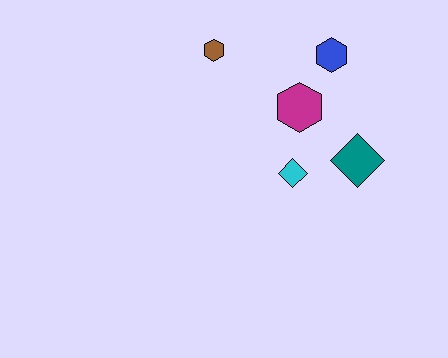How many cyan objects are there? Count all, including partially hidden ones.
There is 1 cyan object.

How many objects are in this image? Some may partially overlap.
There are 5 objects.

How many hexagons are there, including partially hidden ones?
There are 3 hexagons.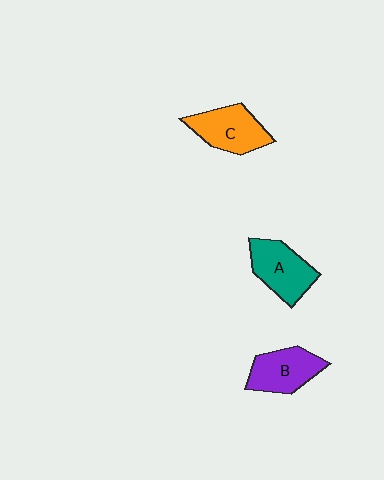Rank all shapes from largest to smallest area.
From largest to smallest: A (teal), C (orange), B (purple).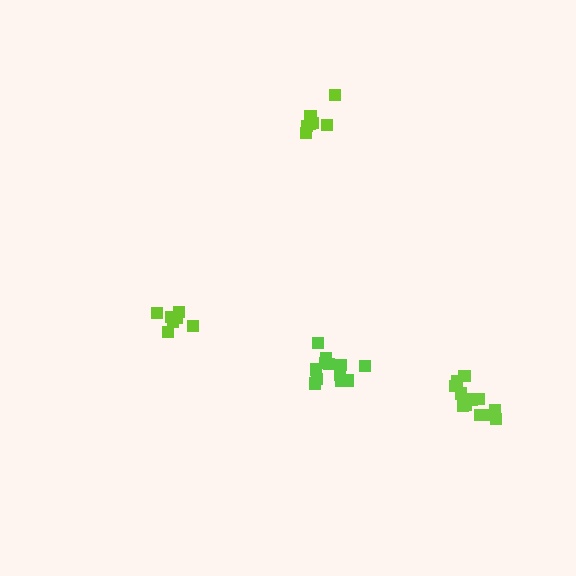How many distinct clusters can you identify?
There are 4 distinct clusters.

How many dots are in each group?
Group 1: 12 dots, Group 2: 7 dots, Group 3: 7 dots, Group 4: 13 dots (39 total).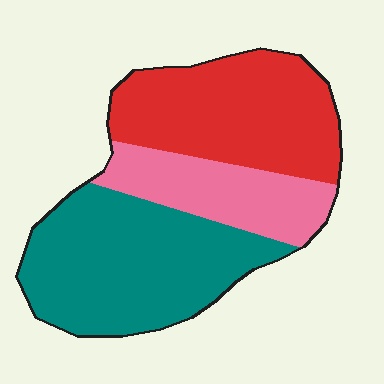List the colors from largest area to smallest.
From largest to smallest: teal, red, pink.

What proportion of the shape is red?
Red covers around 35% of the shape.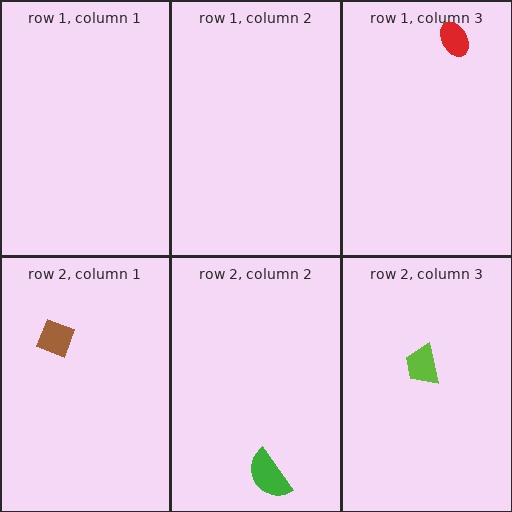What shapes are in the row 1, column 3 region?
The red ellipse.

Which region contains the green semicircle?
The row 2, column 2 region.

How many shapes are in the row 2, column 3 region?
1.